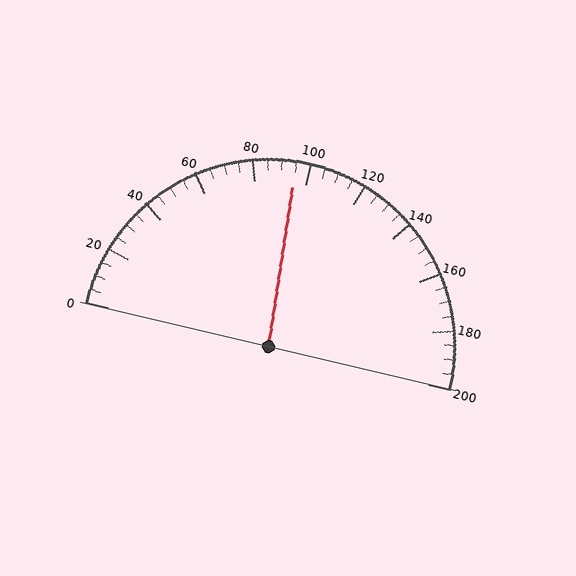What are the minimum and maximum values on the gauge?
The gauge ranges from 0 to 200.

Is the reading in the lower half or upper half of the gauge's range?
The reading is in the lower half of the range (0 to 200).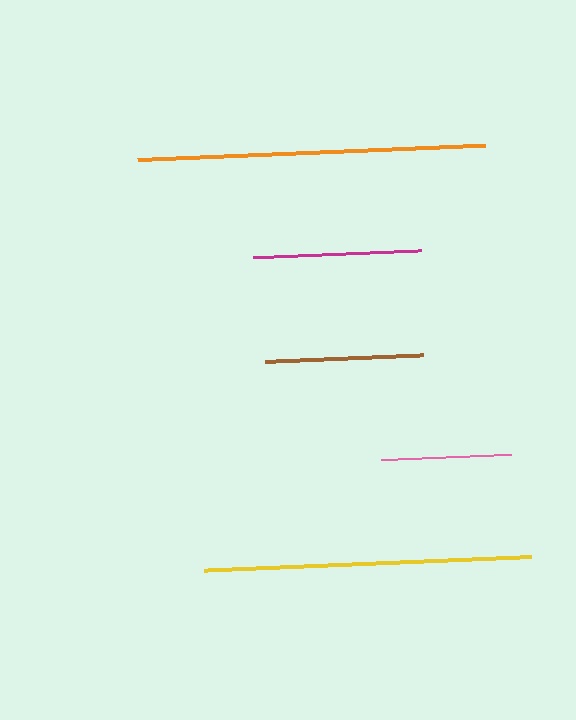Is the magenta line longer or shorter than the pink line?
The magenta line is longer than the pink line.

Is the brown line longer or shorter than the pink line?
The brown line is longer than the pink line.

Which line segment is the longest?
The orange line is the longest at approximately 348 pixels.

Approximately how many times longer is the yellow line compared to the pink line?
The yellow line is approximately 2.5 times the length of the pink line.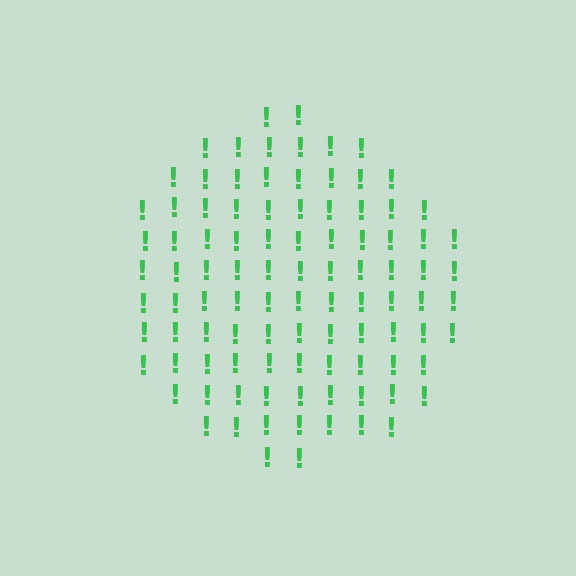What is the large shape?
The large shape is a circle.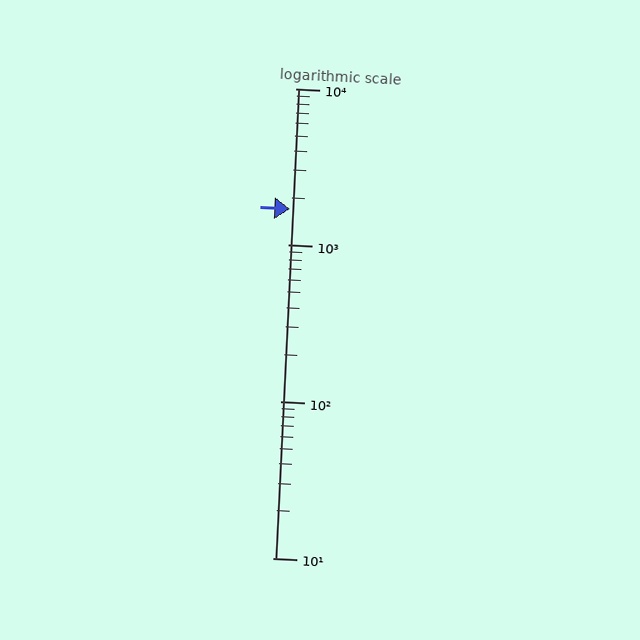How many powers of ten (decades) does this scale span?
The scale spans 3 decades, from 10 to 10000.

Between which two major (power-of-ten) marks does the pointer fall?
The pointer is between 1000 and 10000.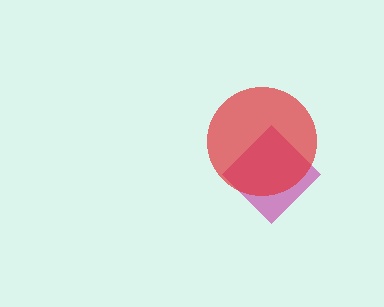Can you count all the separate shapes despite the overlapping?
Yes, there are 2 separate shapes.